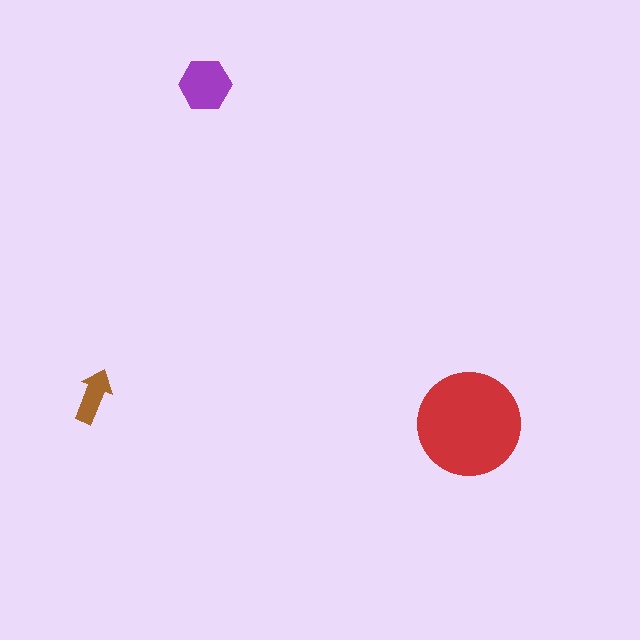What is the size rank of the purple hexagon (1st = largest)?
2nd.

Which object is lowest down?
The red circle is bottommost.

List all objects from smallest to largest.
The brown arrow, the purple hexagon, the red circle.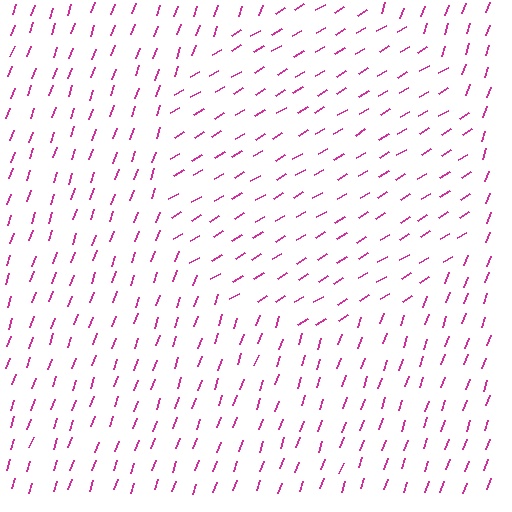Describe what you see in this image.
The image is filled with small magenta line segments. A circle region in the image has lines oriented differently from the surrounding lines, creating a visible texture boundary.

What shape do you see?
I see a circle.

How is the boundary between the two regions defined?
The boundary is defined purely by a change in line orientation (approximately 39 degrees difference). All lines are the same color and thickness.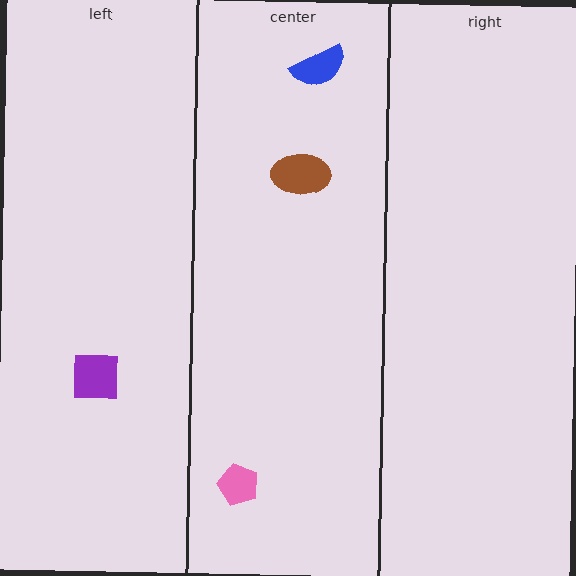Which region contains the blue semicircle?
The center region.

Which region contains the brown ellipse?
The center region.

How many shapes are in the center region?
3.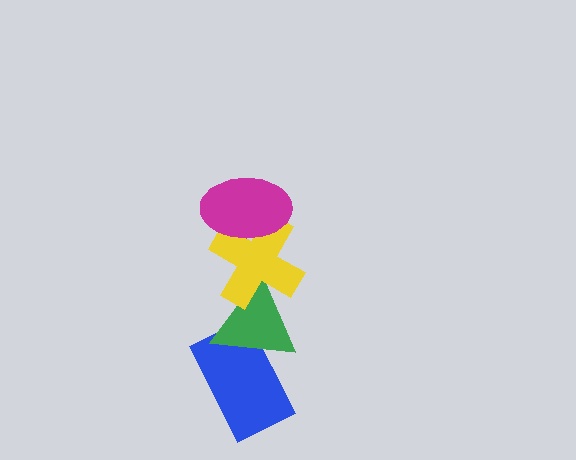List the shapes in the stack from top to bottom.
From top to bottom: the magenta ellipse, the yellow cross, the green triangle, the blue rectangle.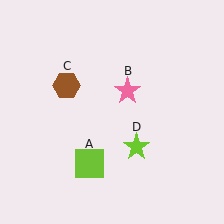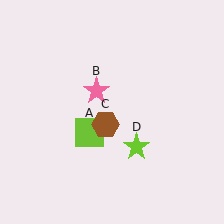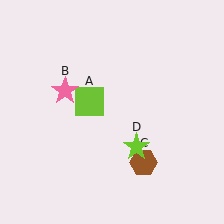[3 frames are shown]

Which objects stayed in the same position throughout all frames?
Lime star (object D) remained stationary.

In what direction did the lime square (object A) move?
The lime square (object A) moved up.